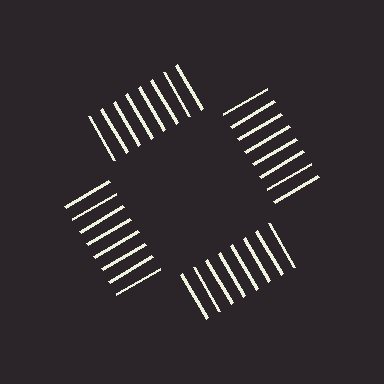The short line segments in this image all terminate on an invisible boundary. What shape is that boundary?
An illusory square — the line segments terminate on its edges but no continuous stroke is drawn.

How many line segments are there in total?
32 — 8 along each of the 4 edges.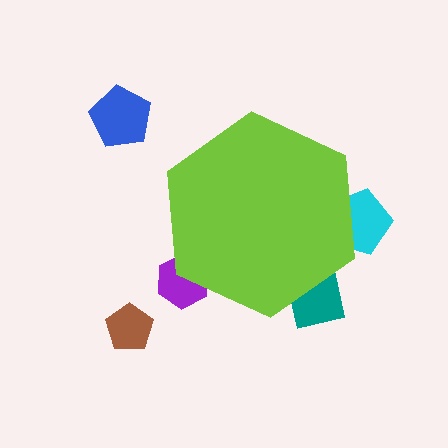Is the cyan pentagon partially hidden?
Yes, the cyan pentagon is partially hidden behind the lime hexagon.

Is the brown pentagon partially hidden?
No, the brown pentagon is fully visible.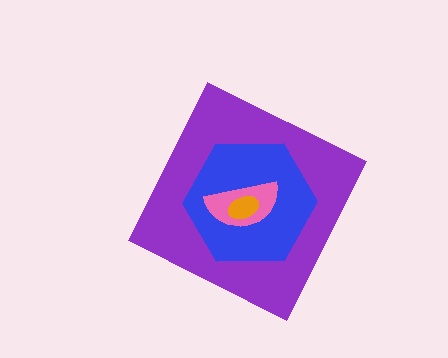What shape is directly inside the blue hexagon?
The pink semicircle.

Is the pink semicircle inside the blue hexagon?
Yes.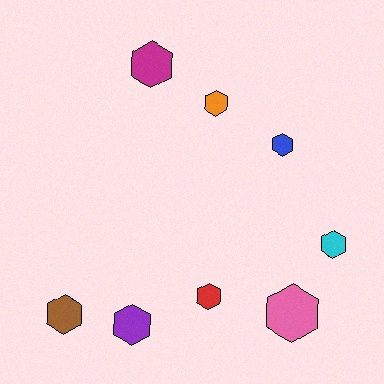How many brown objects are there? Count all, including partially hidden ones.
There is 1 brown object.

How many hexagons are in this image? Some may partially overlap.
There are 8 hexagons.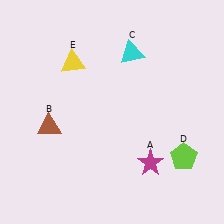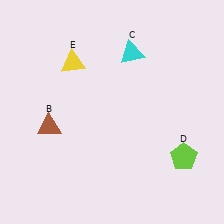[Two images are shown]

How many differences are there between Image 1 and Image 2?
There is 1 difference between the two images.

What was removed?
The magenta star (A) was removed in Image 2.